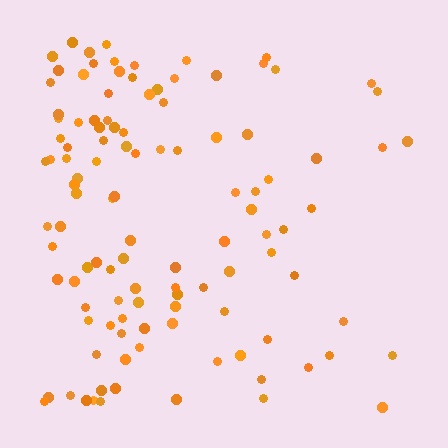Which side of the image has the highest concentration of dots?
The left.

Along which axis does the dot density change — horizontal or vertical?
Horizontal.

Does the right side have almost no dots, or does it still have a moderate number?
Still a moderate number, just noticeably fewer than the left.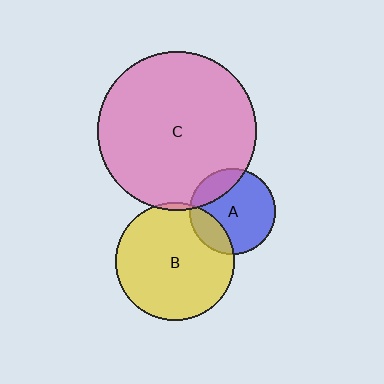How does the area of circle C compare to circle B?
Approximately 1.8 times.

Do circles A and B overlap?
Yes.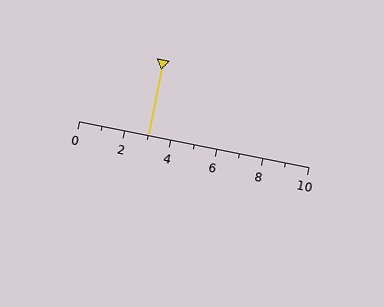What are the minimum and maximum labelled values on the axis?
The axis runs from 0 to 10.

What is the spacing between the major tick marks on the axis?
The major ticks are spaced 2 apart.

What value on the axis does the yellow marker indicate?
The marker indicates approximately 3.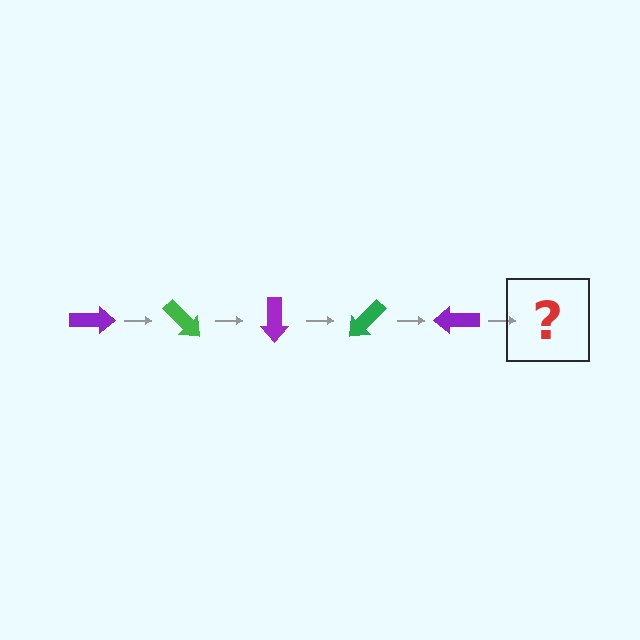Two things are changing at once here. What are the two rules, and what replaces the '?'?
The two rules are that it rotates 45 degrees each step and the color cycles through purple and green. The '?' should be a green arrow, rotated 225 degrees from the start.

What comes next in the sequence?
The next element should be a green arrow, rotated 225 degrees from the start.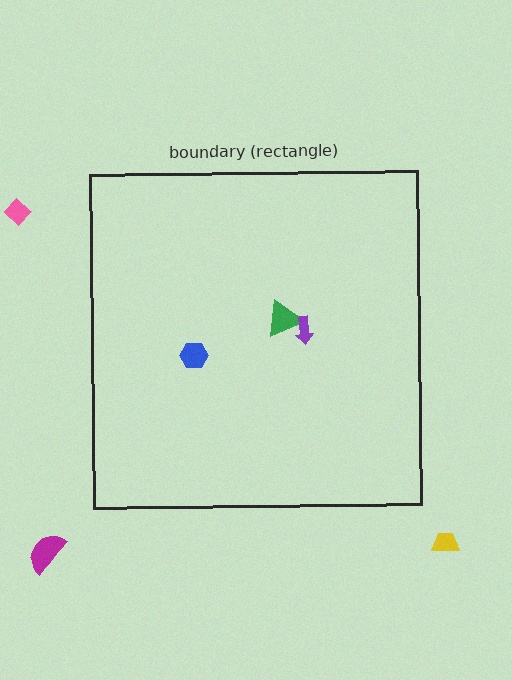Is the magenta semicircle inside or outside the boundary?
Outside.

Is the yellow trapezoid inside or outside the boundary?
Outside.